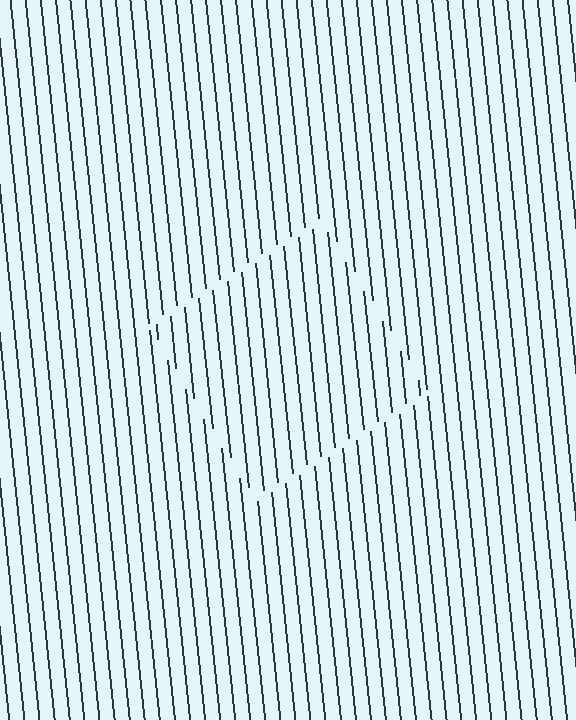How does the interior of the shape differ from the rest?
The interior of the shape contains the same grating, shifted by half a period — the contour is defined by the phase discontinuity where line-ends from the inner and outer gratings abut.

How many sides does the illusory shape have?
4 sides — the line-ends trace a square.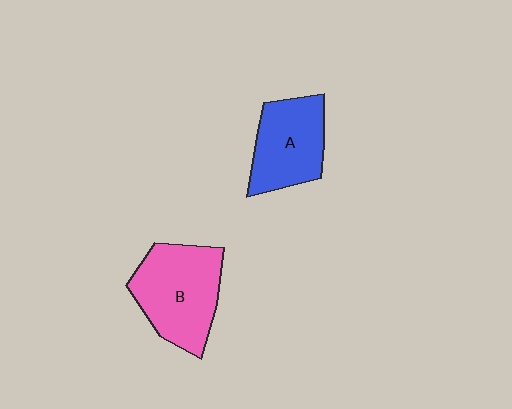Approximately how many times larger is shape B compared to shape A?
Approximately 1.3 times.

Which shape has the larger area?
Shape B (pink).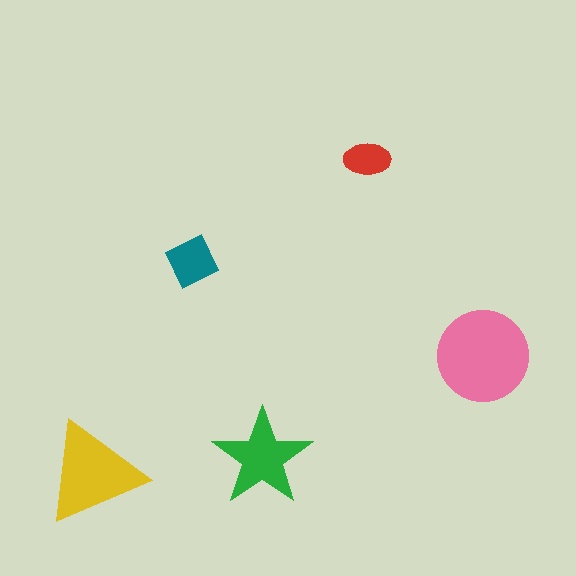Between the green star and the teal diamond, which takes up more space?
The green star.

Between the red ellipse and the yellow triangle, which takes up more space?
The yellow triangle.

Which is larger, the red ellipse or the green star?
The green star.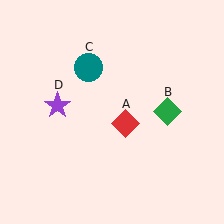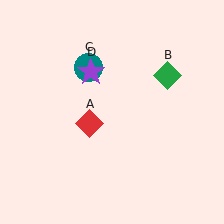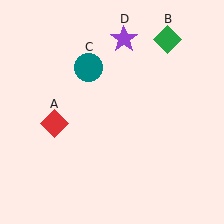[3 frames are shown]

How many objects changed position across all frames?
3 objects changed position: red diamond (object A), green diamond (object B), purple star (object D).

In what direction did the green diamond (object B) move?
The green diamond (object B) moved up.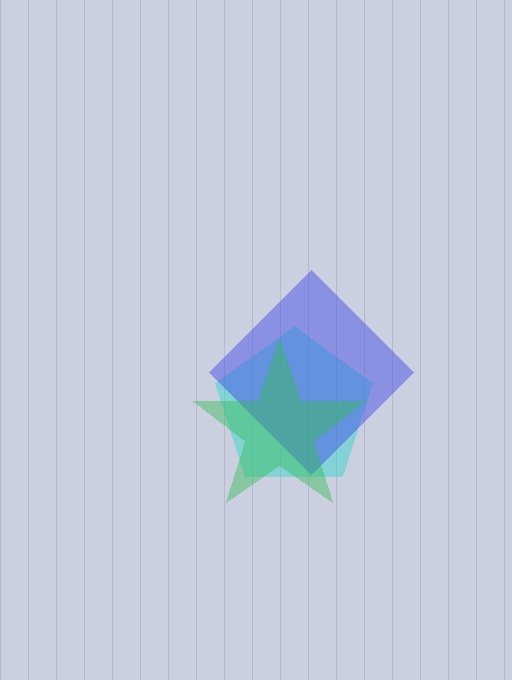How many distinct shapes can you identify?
There are 3 distinct shapes: a cyan pentagon, a blue diamond, a green star.